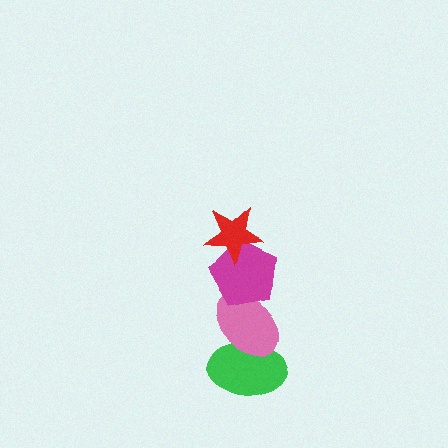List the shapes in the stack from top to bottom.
From top to bottom: the red star, the magenta pentagon, the pink ellipse, the green ellipse.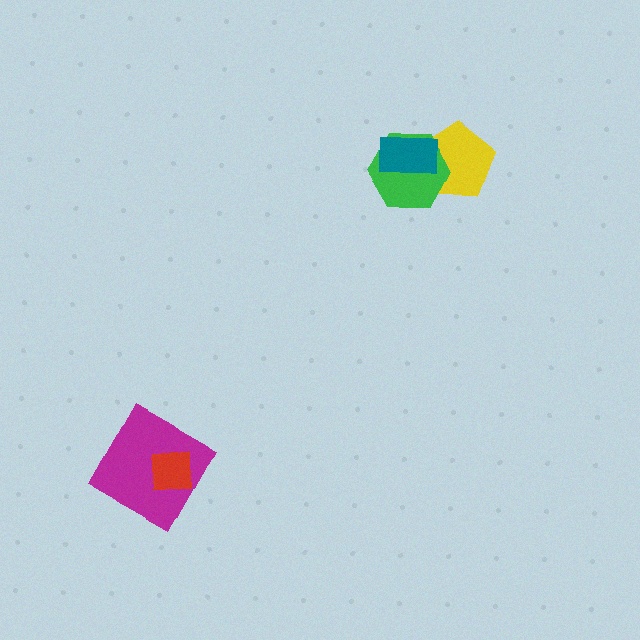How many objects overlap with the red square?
1 object overlaps with the red square.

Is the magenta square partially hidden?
Yes, it is partially covered by another shape.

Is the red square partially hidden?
No, no other shape covers it.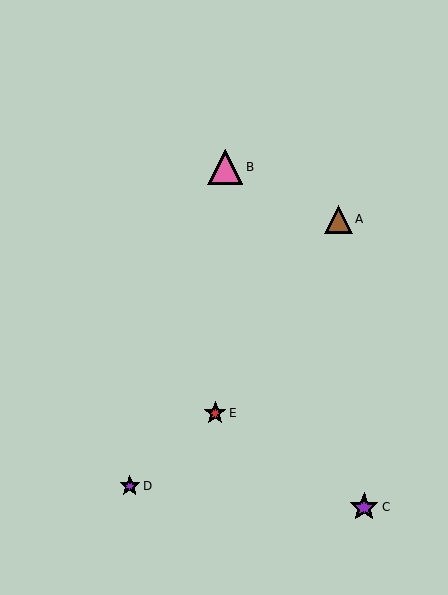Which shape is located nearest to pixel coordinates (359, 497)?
The purple star (labeled C) at (364, 507) is nearest to that location.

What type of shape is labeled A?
Shape A is a brown triangle.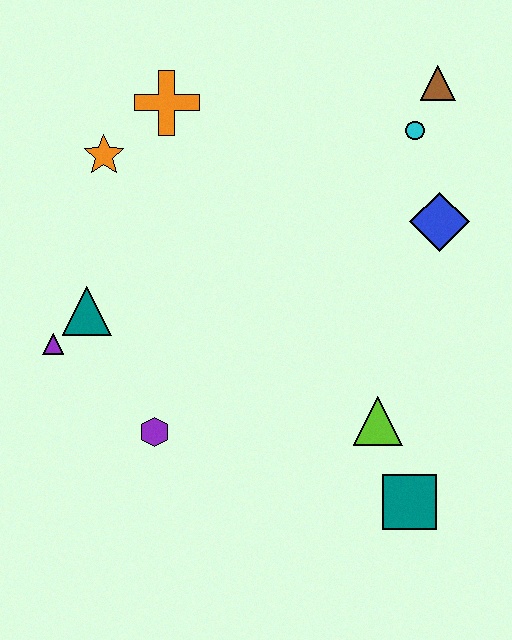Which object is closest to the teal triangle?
The purple triangle is closest to the teal triangle.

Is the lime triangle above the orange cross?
No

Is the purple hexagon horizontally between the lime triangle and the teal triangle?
Yes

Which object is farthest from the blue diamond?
The purple triangle is farthest from the blue diamond.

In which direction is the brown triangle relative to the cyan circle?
The brown triangle is above the cyan circle.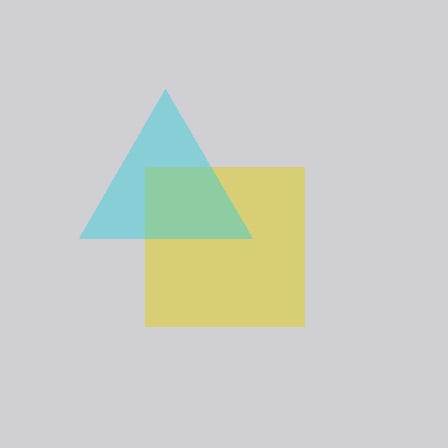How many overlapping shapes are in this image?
There are 2 overlapping shapes in the image.